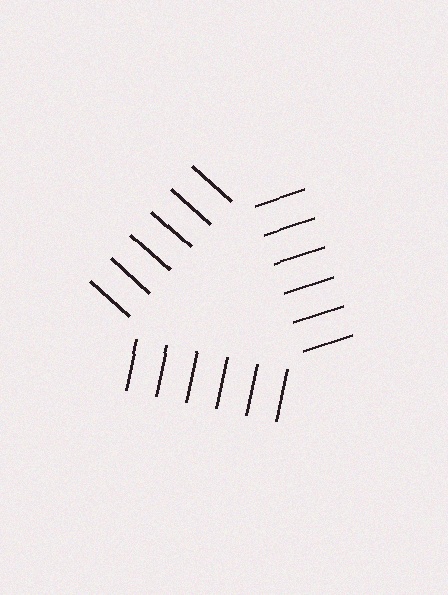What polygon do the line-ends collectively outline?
An illusory triangle — the line segments terminate on its edges but no continuous stroke is drawn.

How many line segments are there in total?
18 — 6 along each of the 3 edges.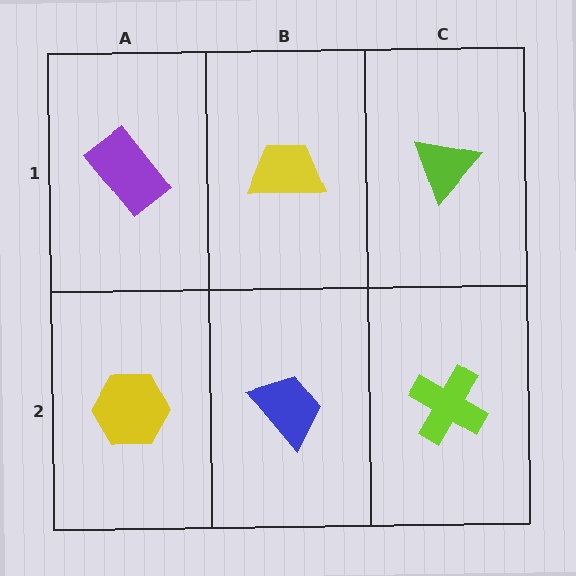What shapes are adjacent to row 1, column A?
A yellow hexagon (row 2, column A), a yellow trapezoid (row 1, column B).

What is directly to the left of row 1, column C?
A yellow trapezoid.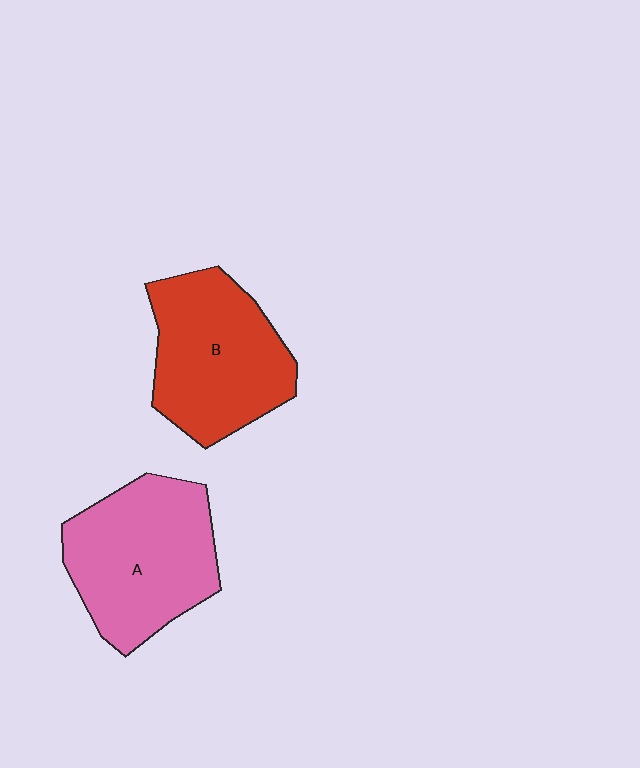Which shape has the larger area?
Shape A (pink).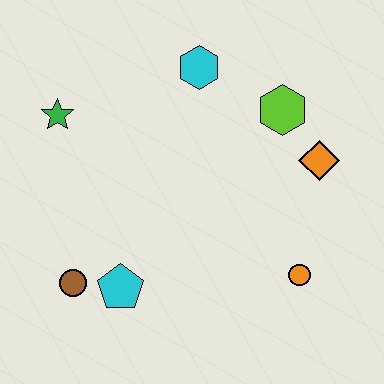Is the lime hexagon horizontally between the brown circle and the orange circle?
Yes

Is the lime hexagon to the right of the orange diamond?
No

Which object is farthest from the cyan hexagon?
The brown circle is farthest from the cyan hexagon.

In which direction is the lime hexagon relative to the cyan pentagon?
The lime hexagon is above the cyan pentagon.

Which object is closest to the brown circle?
The cyan pentagon is closest to the brown circle.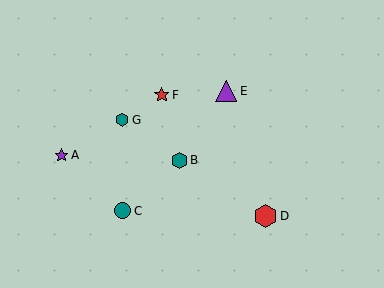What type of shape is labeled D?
Shape D is a red hexagon.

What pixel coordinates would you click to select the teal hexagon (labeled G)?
Click at (122, 120) to select the teal hexagon G.